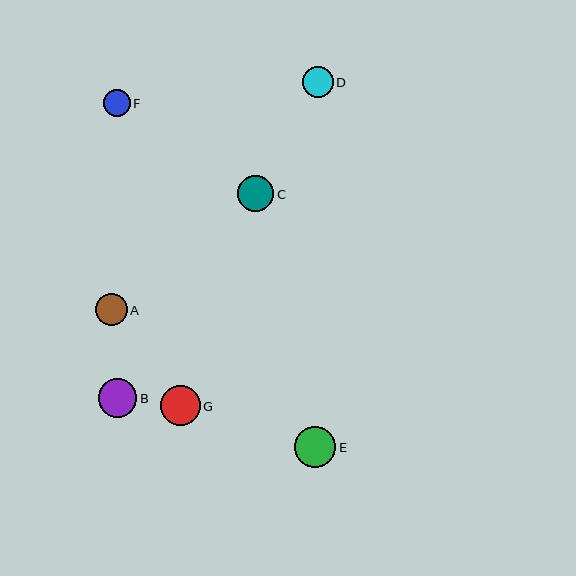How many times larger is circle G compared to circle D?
Circle G is approximately 1.3 times the size of circle D.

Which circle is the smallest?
Circle F is the smallest with a size of approximately 27 pixels.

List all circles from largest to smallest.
From largest to smallest: E, G, B, C, A, D, F.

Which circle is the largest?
Circle E is the largest with a size of approximately 42 pixels.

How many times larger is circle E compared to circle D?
Circle E is approximately 1.4 times the size of circle D.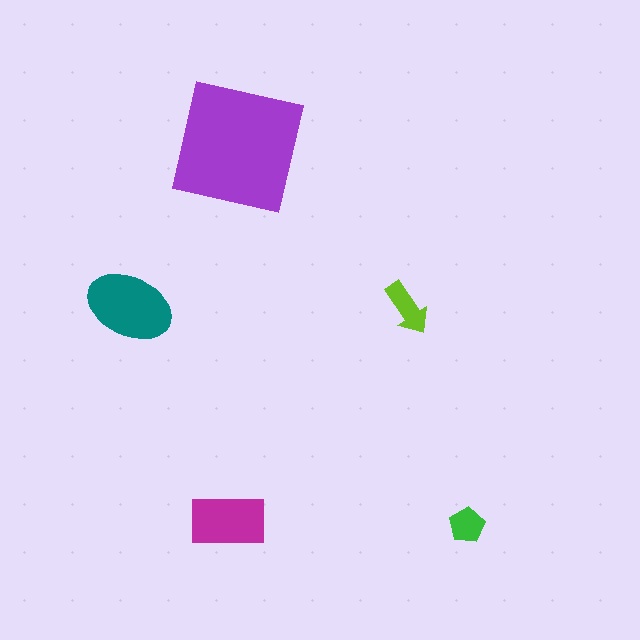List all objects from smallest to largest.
The green pentagon, the lime arrow, the magenta rectangle, the teal ellipse, the purple square.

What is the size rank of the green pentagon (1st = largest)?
5th.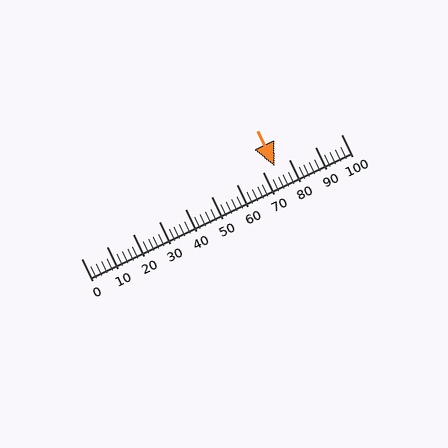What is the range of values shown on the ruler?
The ruler shows values from 0 to 100.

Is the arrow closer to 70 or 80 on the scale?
The arrow is closer to 70.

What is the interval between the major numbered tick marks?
The major tick marks are spaced 10 units apart.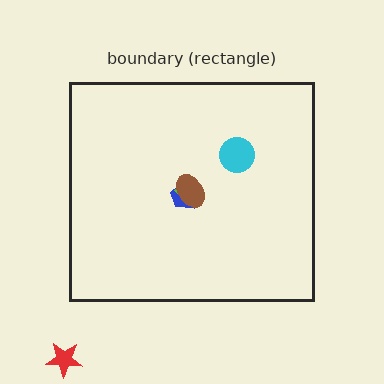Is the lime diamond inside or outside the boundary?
Inside.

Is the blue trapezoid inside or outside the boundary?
Inside.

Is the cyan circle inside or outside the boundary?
Inside.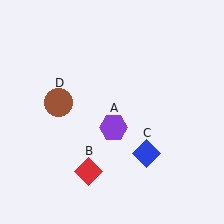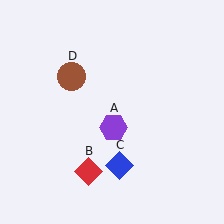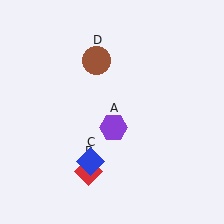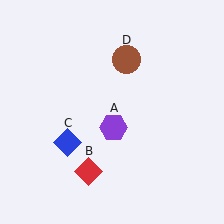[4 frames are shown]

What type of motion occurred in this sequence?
The blue diamond (object C), brown circle (object D) rotated clockwise around the center of the scene.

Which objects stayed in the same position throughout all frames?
Purple hexagon (object A) and red diamond (object B) remained stationary.